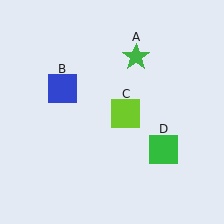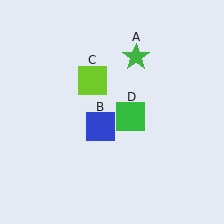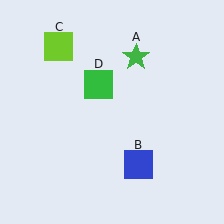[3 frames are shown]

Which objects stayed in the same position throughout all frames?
Green star (object A) remained stationary.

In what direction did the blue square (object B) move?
The blue square (object B) moved down and to the right.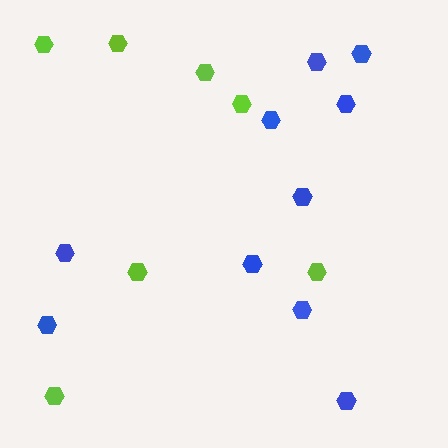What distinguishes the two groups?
There are 2 groups: one group of blue hexagons (10) and one group of lime hexagons (7).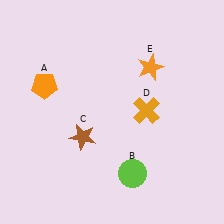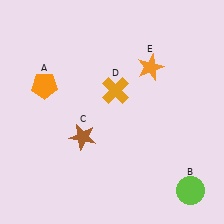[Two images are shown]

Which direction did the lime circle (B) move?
The lime circle (B) moved right.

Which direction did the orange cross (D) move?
The orange cross (D) moved left.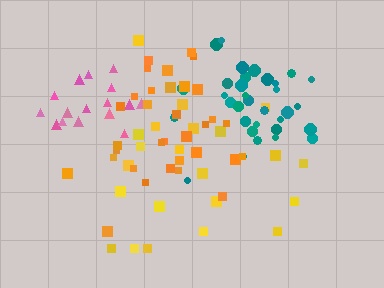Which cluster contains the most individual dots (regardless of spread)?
Teal (33).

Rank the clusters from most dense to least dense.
teal, orange, pink, yellow.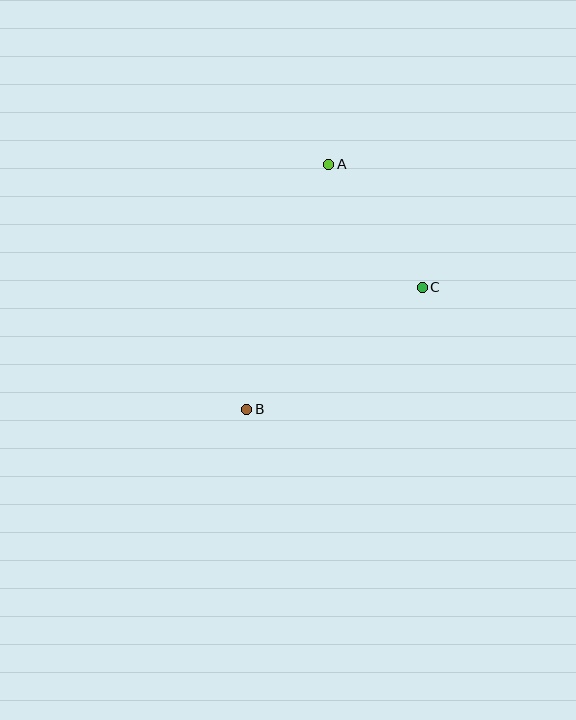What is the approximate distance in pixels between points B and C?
The distance between B and C is approximately 214 pixels.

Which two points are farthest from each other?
Points A and B are farthest from each other.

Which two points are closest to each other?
Points A and C are closest to each other.